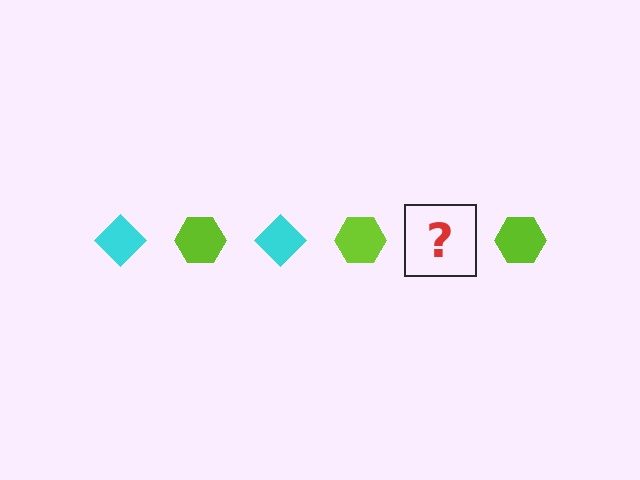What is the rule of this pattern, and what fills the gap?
The rule is that the pattern alternates between cyan diamond and lime hexagon. The gap should be filled with a cyan diamond.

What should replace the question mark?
The question mark should be replaced with a cyan diamond.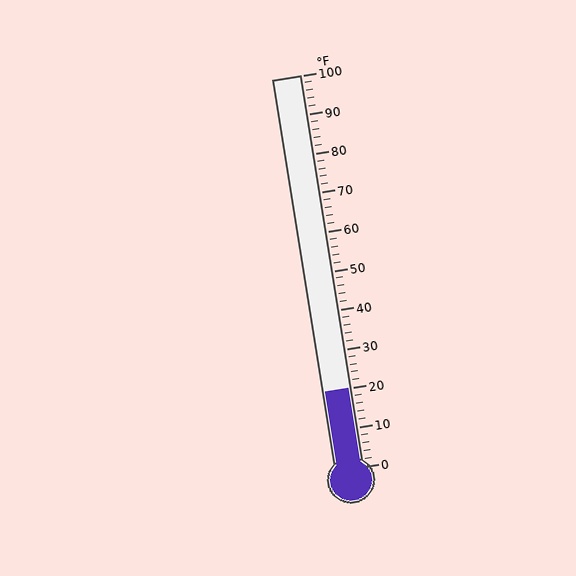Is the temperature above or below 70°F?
The temperature is below 70°F.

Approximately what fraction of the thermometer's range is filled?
The thermometer is filled to approximately 20% of its range.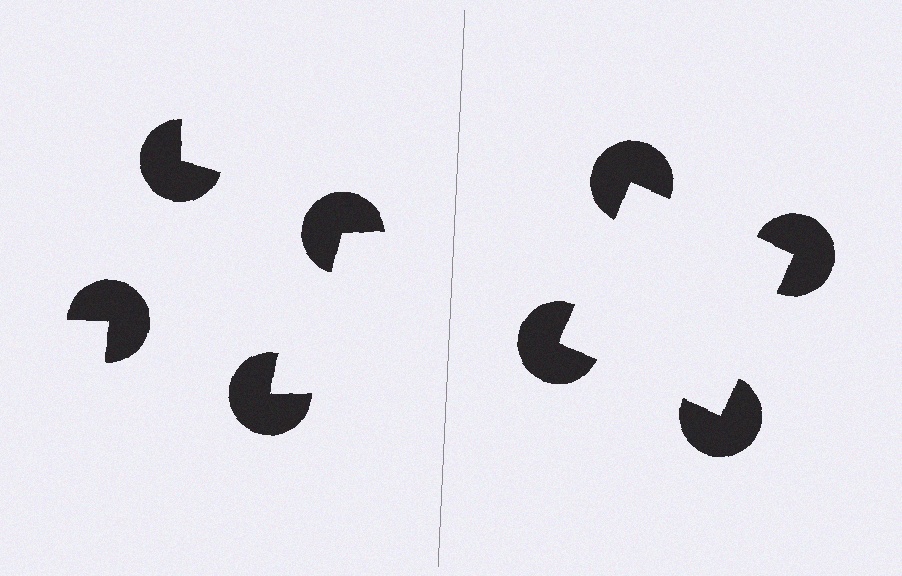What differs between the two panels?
The pac-man discs are positioned identically on both sides; only the wedge orientations differ. On the right they align to a square; on the left they are misaligned.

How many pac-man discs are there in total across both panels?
8 — 4 on each side.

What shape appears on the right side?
An illusory square.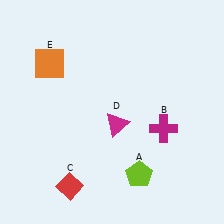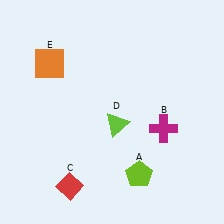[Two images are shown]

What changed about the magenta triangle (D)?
In Image 1, D is magenta. In Image 2, it changed to lime.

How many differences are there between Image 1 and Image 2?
There is 1 difference between the two images.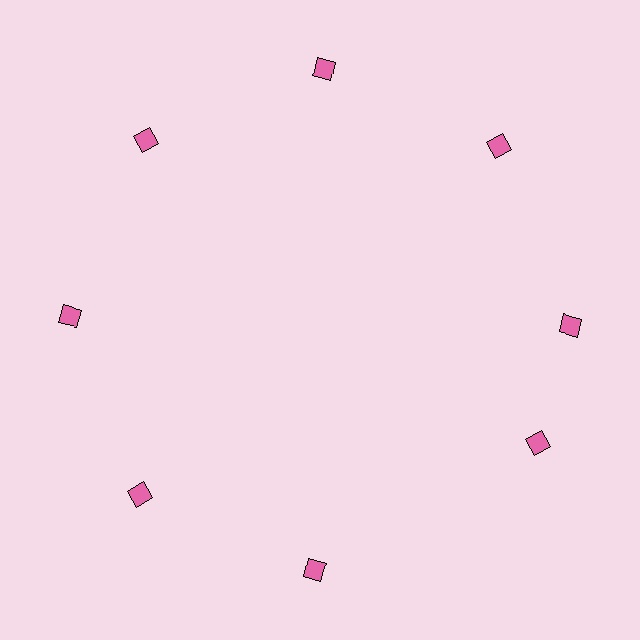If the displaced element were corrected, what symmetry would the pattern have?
It would have 8-fold rotational symmetry — the pattern would map onto itself every 45 degrees.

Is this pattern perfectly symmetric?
No. The 8 pink diamonds are arranged in a ring, but one element near the 4 o'clock position is rotated out of alignment along the ring, breaking the 8-fold rotational symmetry.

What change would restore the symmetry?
The symmetry would be restored by rotating it back into even spacing with its neighbors so that all 8 diamonds sit at equal angles and equal distance from the center.